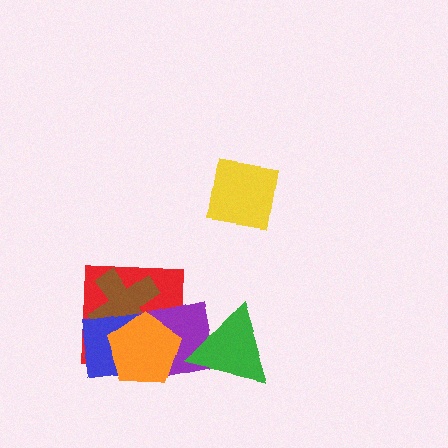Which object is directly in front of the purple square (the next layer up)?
The blue square is directly in front of the purple square.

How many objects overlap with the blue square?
4 objects overlap with the blue square.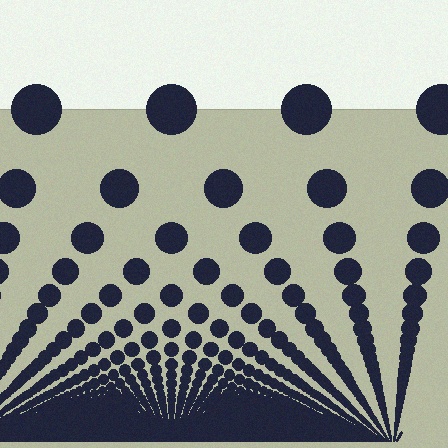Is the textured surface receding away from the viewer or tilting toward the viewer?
The surface appears to tilt toward the viewer. Texture elements get larger and sparser toward the top.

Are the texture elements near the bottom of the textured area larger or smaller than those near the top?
Smaller. The gradient is inverted — elements near the bottom are smaller and denser.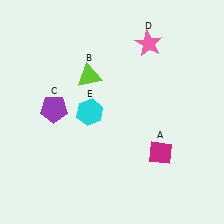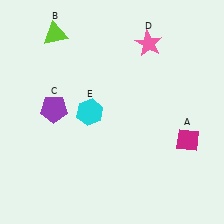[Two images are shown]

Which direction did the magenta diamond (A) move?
The magenta diamond (A) moved right.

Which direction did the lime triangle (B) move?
The lime triangle (B) moved up.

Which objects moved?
The objects that moved are: the magenta diamond (A), the lime triangle (B).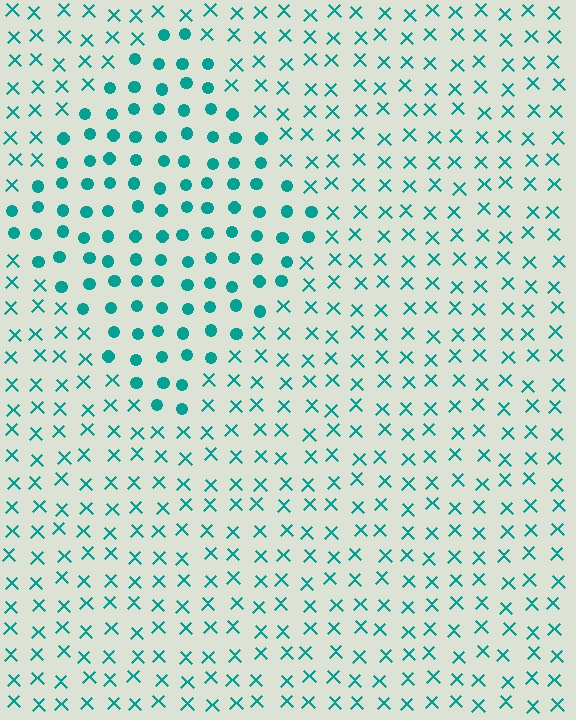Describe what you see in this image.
The image is filled with small teal elements arranged in a uniform grid. A diamond-shaped region contains circles, while the surrounding area contains X marks. The boundary is defined purely by the change in element shape.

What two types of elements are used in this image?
The image uses circles inside the diamond region and X marks outside it.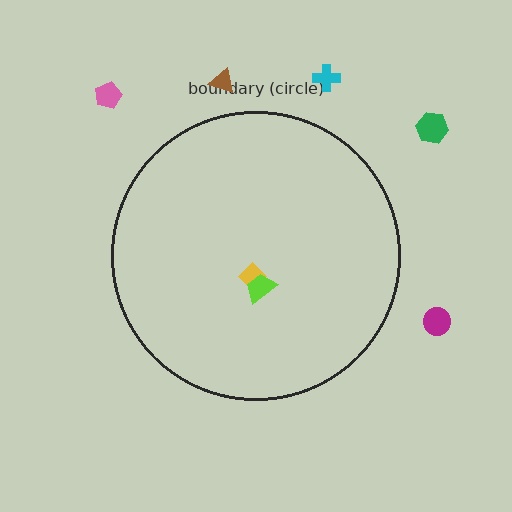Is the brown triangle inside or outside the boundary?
Outside.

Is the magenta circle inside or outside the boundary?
Outside.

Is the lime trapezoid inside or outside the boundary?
Inside.